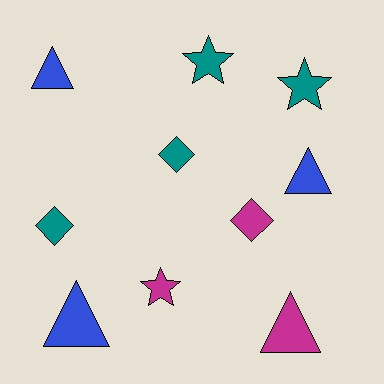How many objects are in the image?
There are 10 objects.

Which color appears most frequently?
Teal, with 4 objects.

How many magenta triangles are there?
There is 1 magenta triangle.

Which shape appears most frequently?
Triangle, with 4 objects.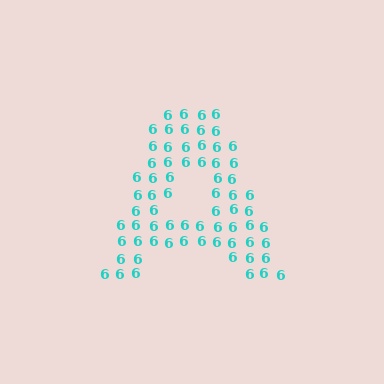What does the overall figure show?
The overall figure shows the letter A.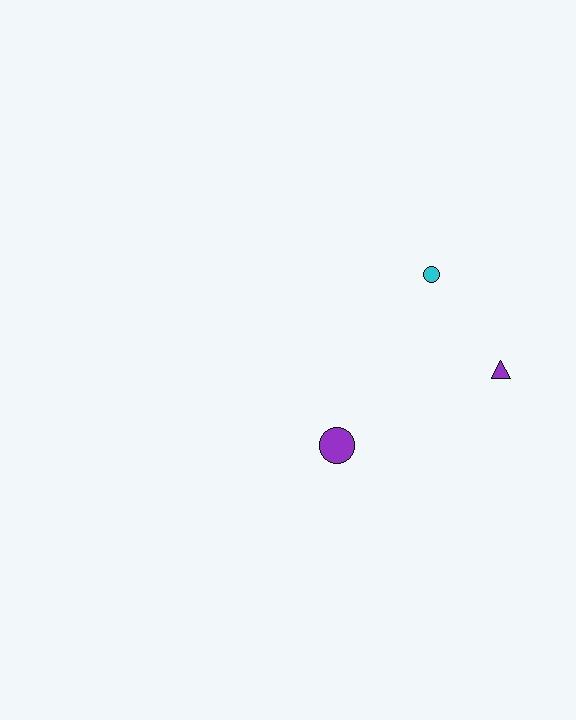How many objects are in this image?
There are 3 objects.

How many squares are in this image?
There are no squares.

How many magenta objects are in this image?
There are no magenta objects.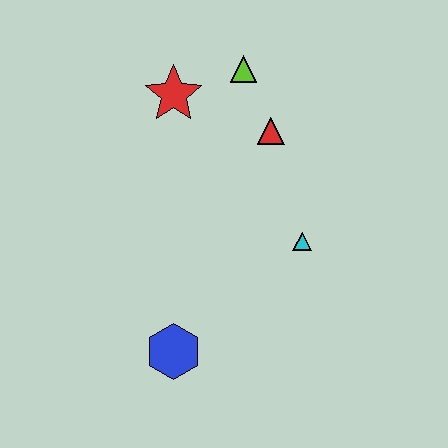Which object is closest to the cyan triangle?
The red triangle is closest to the cyan triangle.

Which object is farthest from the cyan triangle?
The red star is farthest from the cyan triangle.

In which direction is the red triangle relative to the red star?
The red triangle is to the right of the red star.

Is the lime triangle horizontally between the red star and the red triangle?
Yes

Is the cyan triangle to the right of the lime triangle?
Yes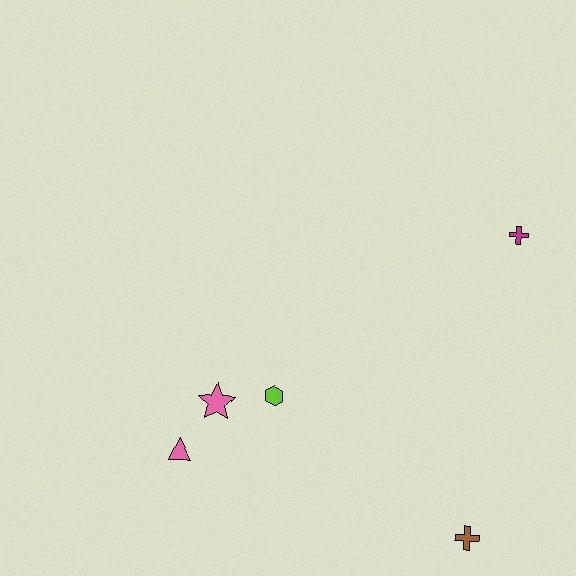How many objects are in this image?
There are 5 objects.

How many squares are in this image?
There are no squares.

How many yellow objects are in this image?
There are no yellow objects.